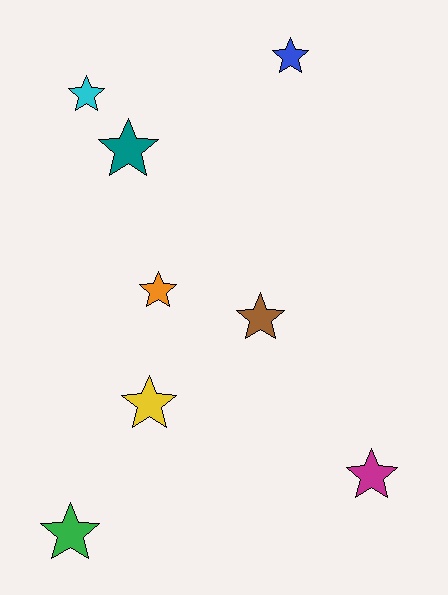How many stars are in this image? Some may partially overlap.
There are 8 stars.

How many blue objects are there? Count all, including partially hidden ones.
There is 1 blue object.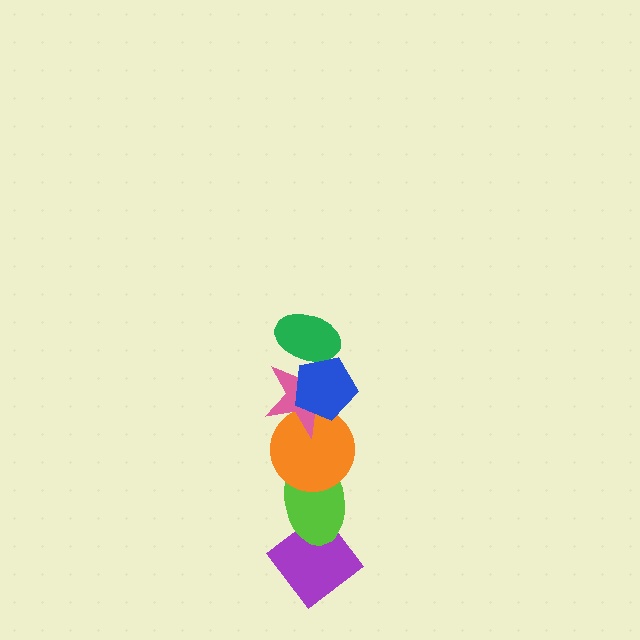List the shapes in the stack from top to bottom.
From top to bottom: the green ellipse, the blue pentagon, the pink star, the orange circle, the lime ellipse, the purple diamond.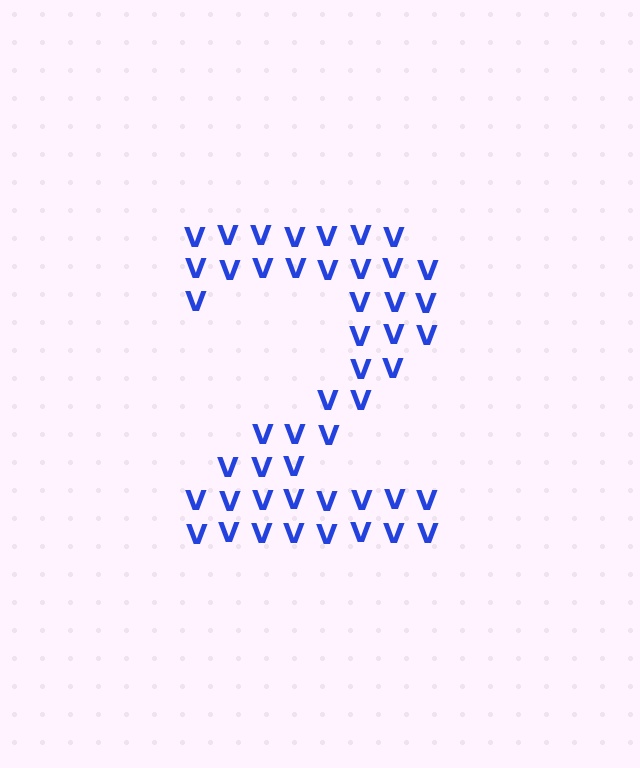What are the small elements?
The small elements are letter V's.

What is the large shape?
The large shape is the digit 2.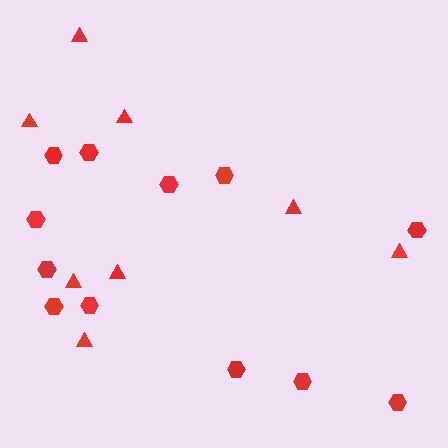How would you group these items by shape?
There are 2 groups: one group of hexagons (12) and one group of triangles (8).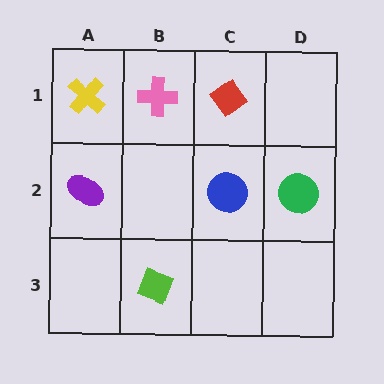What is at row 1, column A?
A yellow cross.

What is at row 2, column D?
A green circle.